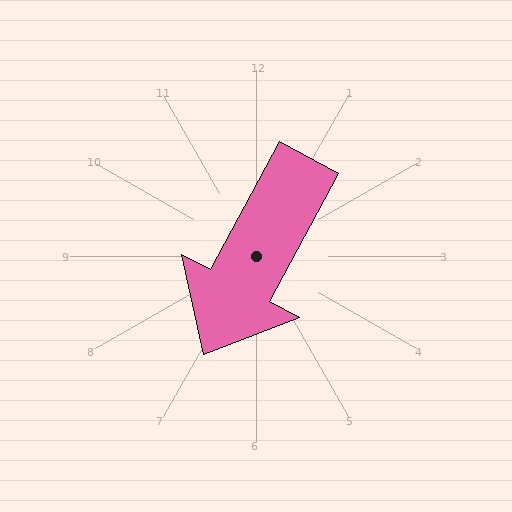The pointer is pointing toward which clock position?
Roughly 7 o'clock.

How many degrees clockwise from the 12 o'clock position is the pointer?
Approximately 208 degrees.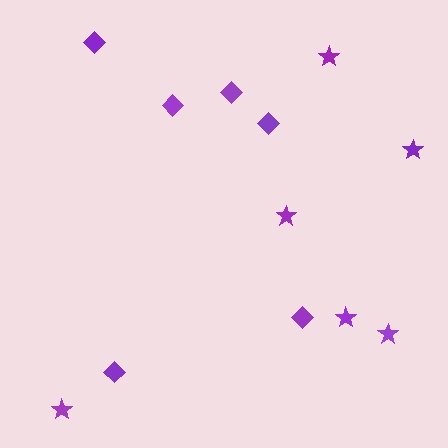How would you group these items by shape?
There are 2 groups: one group of diamonds (6) and one group of stars (6).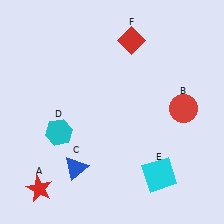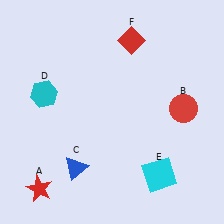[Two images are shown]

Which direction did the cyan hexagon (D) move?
The cyan hexagon (D) moved up.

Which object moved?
The cyan hexagon (D) moved up.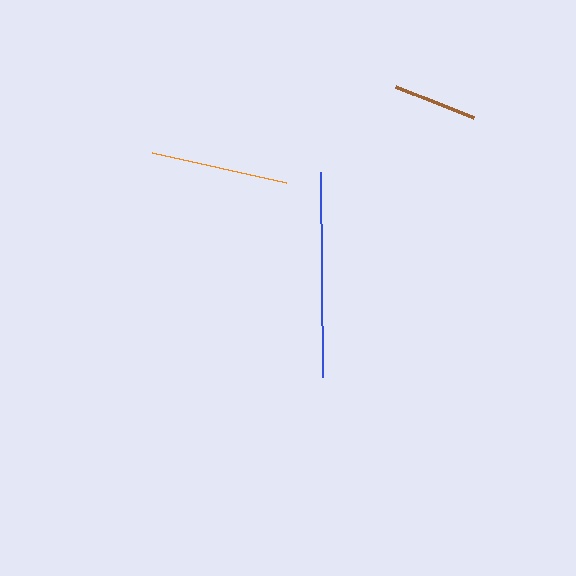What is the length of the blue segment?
The blue segment is approximately 205 pixels long.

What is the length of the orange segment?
The orange segment is approximately 137 pixels long.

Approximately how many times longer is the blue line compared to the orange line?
The blue line is approximately 1.5 times the length of the orange line.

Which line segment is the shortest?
The brown line is the shortest at approximately 83 pixels.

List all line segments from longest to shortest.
From longest to shortest: blue, orange, brown.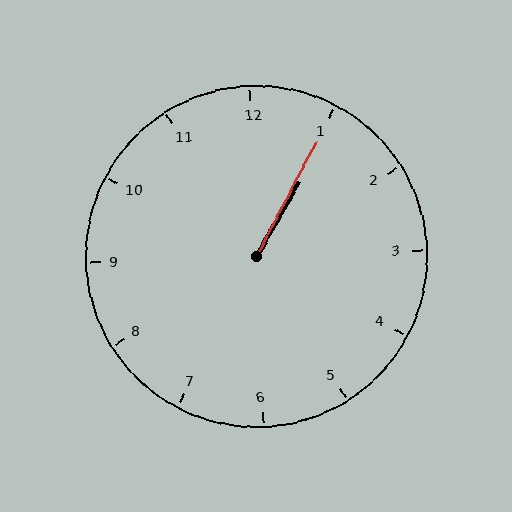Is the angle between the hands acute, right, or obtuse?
It is acute.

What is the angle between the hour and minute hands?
Approximately 2 degrees.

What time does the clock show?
1:05.